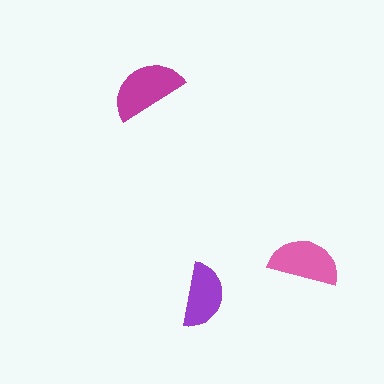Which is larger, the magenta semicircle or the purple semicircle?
The magenta one.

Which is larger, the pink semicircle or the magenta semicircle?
The magenta one.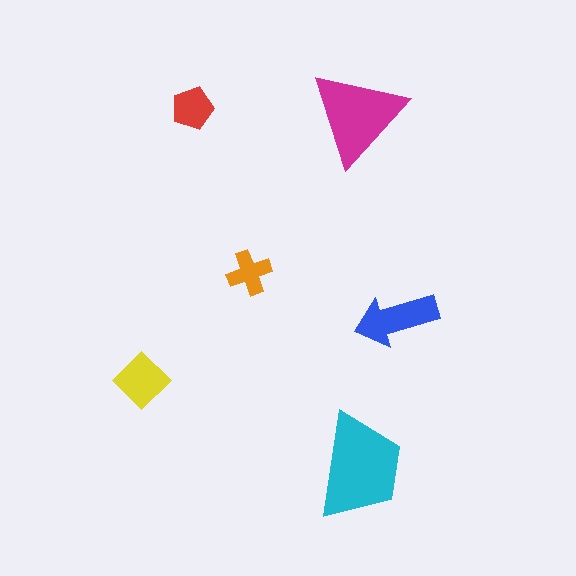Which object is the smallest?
The orange cross.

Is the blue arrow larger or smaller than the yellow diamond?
Larger.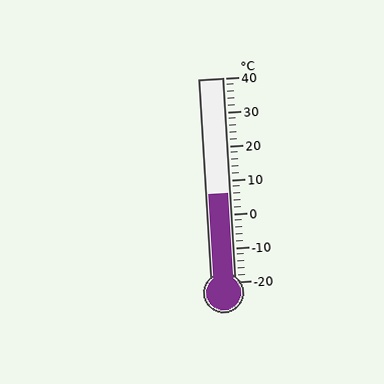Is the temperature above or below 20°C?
The temperature is below 20°C.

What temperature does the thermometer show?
The thermometer shows approximately 6°C.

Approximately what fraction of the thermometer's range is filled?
The thermometer is filled to approximately 45% of its range.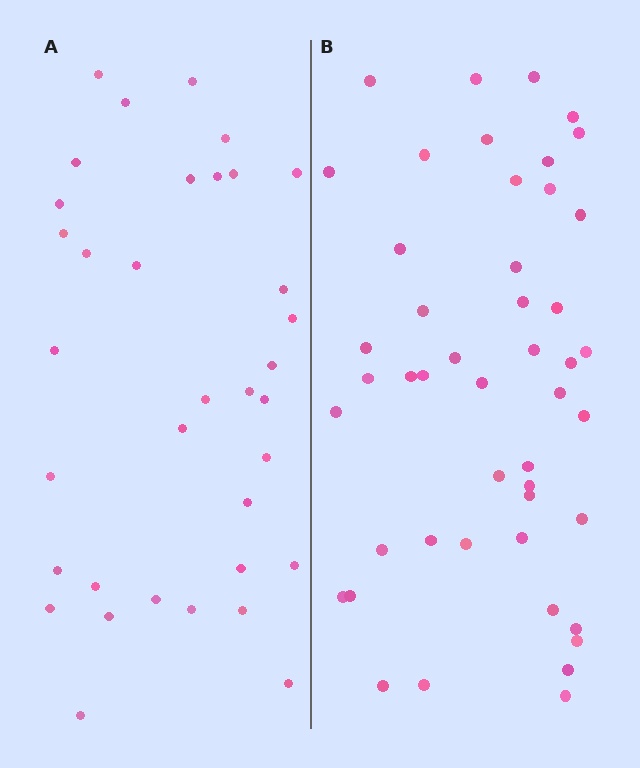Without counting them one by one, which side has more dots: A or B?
Region B (the right region) has more dots.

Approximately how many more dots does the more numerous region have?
Region B has roughly 12 or so more dots than region A.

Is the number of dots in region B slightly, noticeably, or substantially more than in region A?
Region B has noticeably more, but not dramatically so. The ratio is roughly 1.3 to 1.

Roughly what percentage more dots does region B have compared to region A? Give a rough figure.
About 35% more.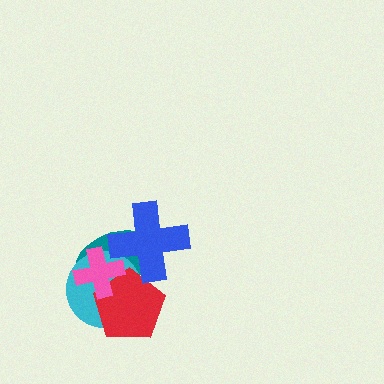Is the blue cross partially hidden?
Yes, it is partially covered by another shape.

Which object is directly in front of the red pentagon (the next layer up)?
The blue cross is directly in front of the red pentagon.